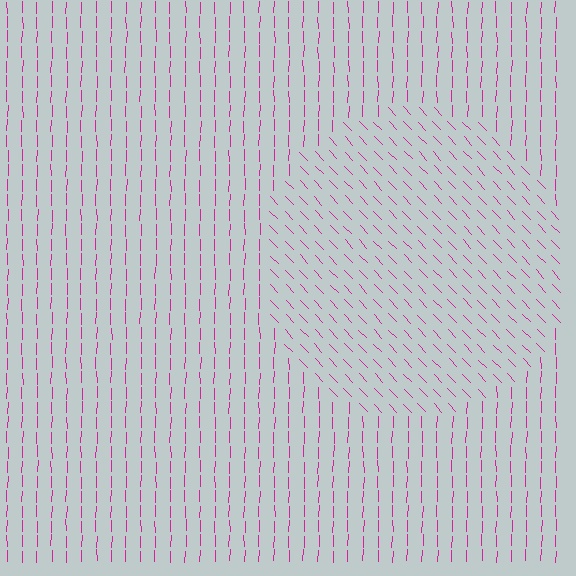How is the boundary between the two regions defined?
The boundary is defined purely by a change in line orientation (approximately 45 degrees difference). All lines are the same color and thickness.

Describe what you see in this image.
The image is filled with small magenta line segments. A circle region in the image has lines oriented differently from the surrounding lines, creating a visible texture boundary.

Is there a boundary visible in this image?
Yes, there is a texture boundary formed by a change in line orientation.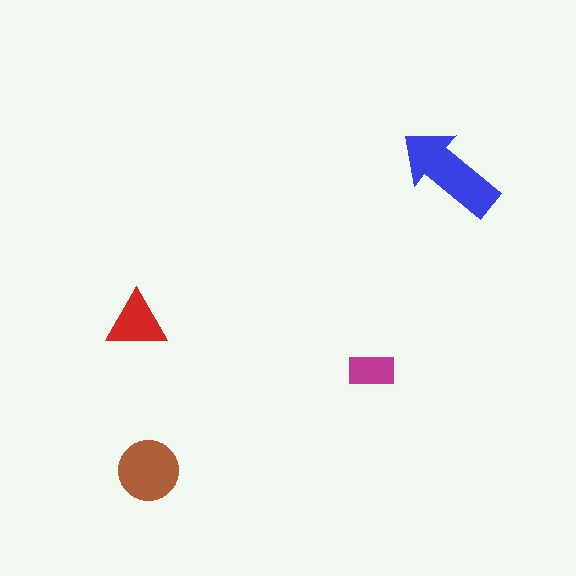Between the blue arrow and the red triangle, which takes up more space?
The blue arrow.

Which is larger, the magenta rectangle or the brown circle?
The brown circle.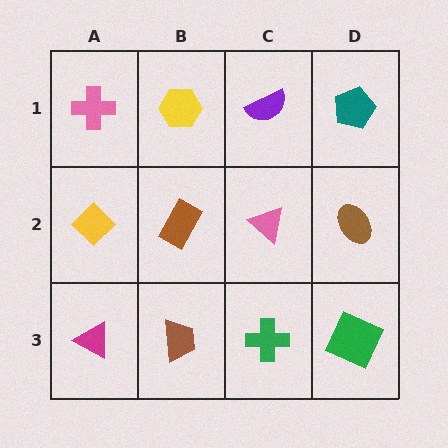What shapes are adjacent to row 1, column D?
A brown ellipse (row 2, column D), a purple semicircle (row 1, column C).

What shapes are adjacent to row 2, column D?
A teal pentagon (row 1, column D), a green square (row 3, column D), a pink triangle (row 2, column C).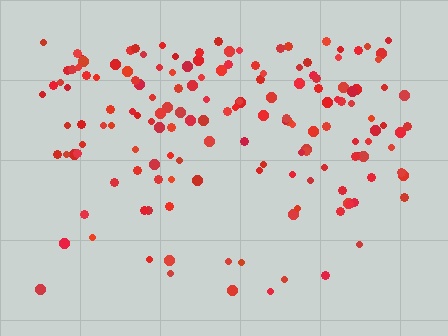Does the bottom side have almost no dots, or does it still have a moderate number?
Still a moderate number, just noticeably fewer than the top.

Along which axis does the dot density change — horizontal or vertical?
Vertical.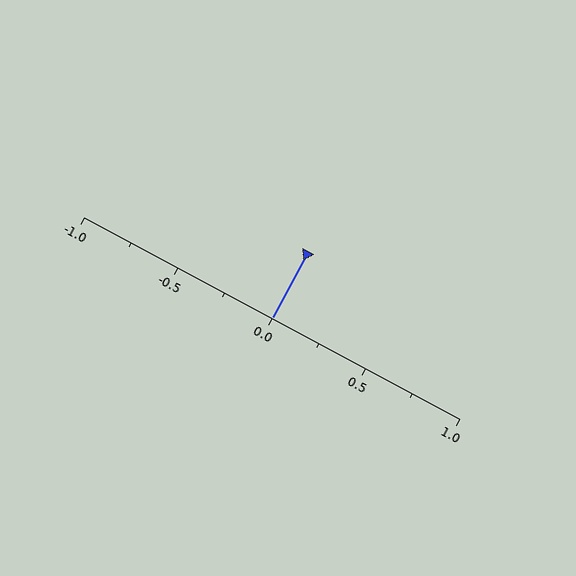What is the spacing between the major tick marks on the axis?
The major ticks are spaced 0.5 apart.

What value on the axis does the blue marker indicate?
The marker indicates approximately 0.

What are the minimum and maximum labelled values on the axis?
The axis runs from -1.0 to 1.0.